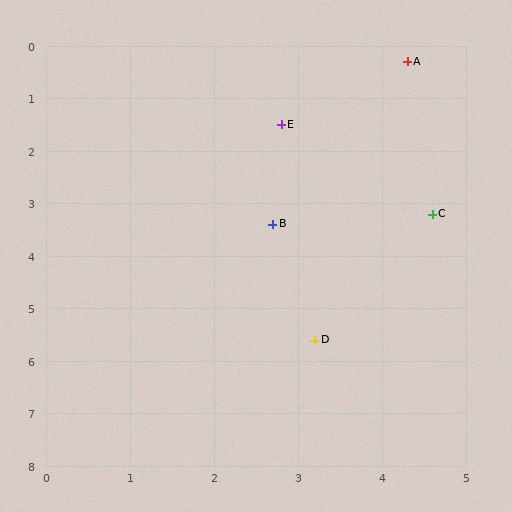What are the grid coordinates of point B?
Point B is at approximately (2.7, 3.4).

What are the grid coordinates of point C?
Point C is at approximately (4.6, 3.2).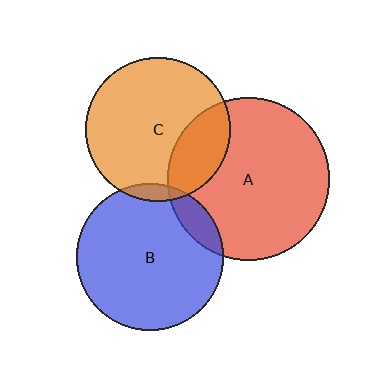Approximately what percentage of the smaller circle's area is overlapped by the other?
Approximately 25%.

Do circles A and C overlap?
Yes.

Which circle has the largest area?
Circle A (red).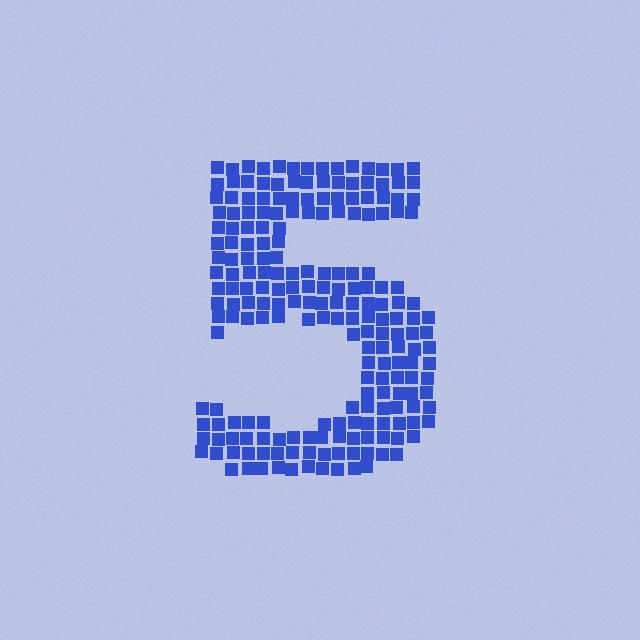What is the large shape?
The large shape is the digit 5.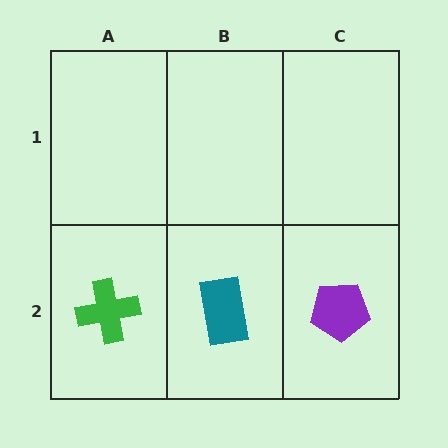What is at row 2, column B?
A teal rectangle.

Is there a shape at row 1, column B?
No, that cell is empty.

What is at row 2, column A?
A green cross.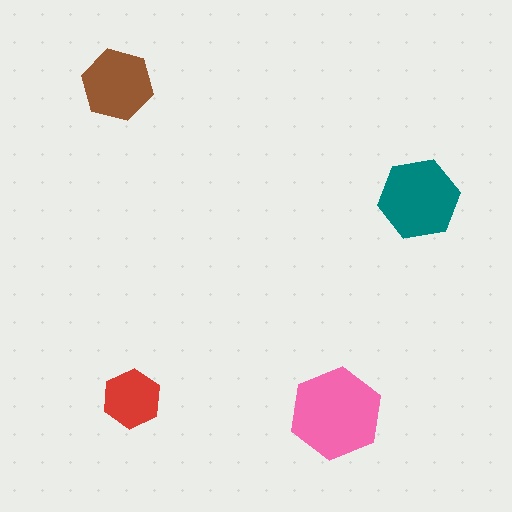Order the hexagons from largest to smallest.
the pink one, the teal one, the brown one, the red one.